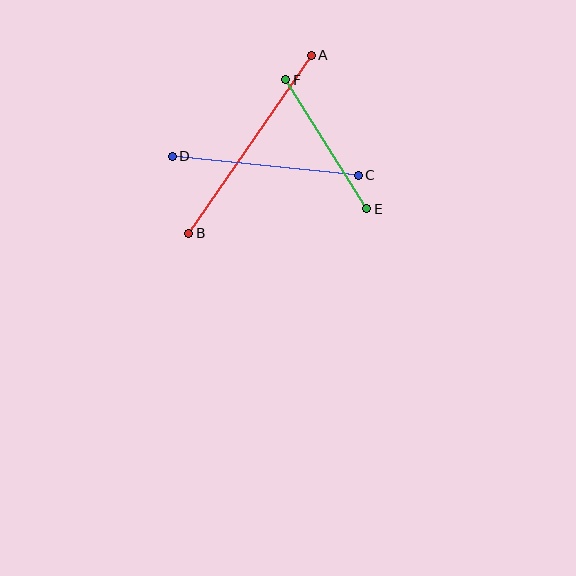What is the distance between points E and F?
The distance is approximately 152 pixels.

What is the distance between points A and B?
The distance is approximately 216 pixels.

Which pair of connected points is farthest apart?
Points A and B are farthest apart.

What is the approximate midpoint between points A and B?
The midpoint is at approximately (250, 144) pixels.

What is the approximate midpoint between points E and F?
The midpoint is at approximately (326, 144) pixels.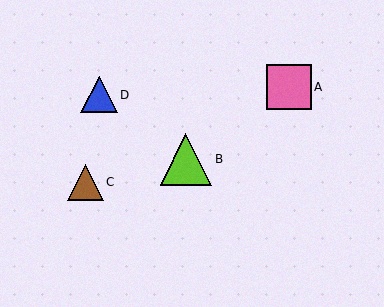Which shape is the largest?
The lime triangle (labeled B) is the largest.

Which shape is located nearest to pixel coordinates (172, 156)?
The lime triangle (labeled B) at (186, 159) is nearest to that location.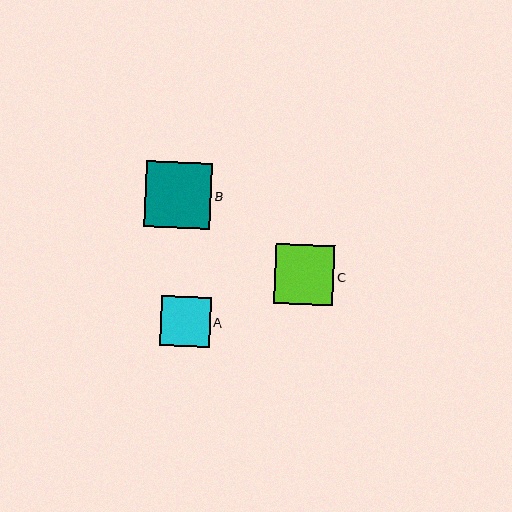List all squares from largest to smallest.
From largest to smallest: B, C, A.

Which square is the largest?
Square B is the largest with a size of approximately 66 pixels.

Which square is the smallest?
Square A is the smallest with a size of approximately 50 pixels.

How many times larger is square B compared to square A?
Square B is approximately 1.3 times the size of square A.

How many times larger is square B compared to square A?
Square B is approximately 1.3 times the size of square A.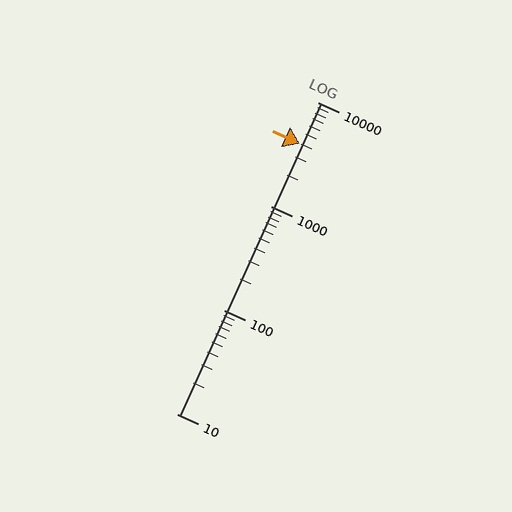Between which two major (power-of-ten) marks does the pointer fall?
The pointer is between 1000 and 10000.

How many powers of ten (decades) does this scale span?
The scale spans 3 decades, from 10 to 10000.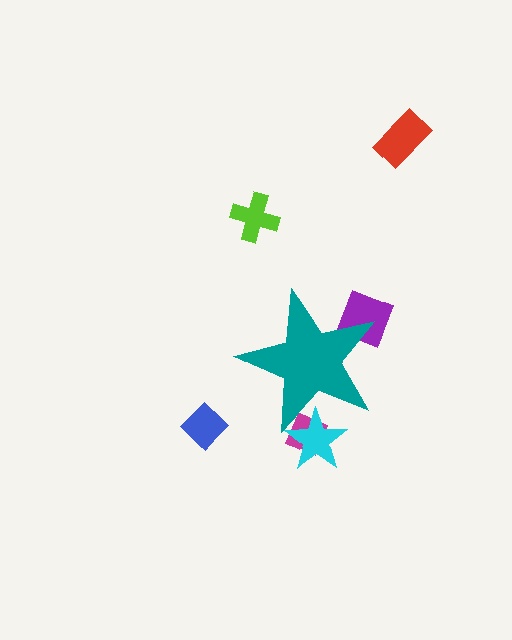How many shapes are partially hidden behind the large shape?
3 shapes are partially hidden.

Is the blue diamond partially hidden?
No, the blue diamond is fully visible.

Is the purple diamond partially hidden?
Yes, the purple diamond is partially hidden behind the teal star.